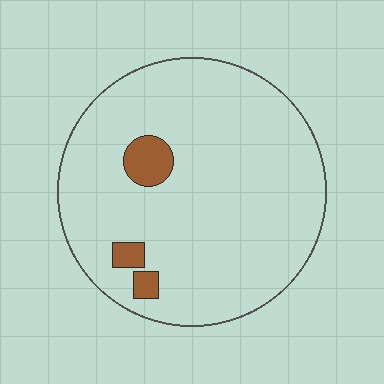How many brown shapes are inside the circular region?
3.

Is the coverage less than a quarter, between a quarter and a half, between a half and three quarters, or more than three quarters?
Less than a quarter.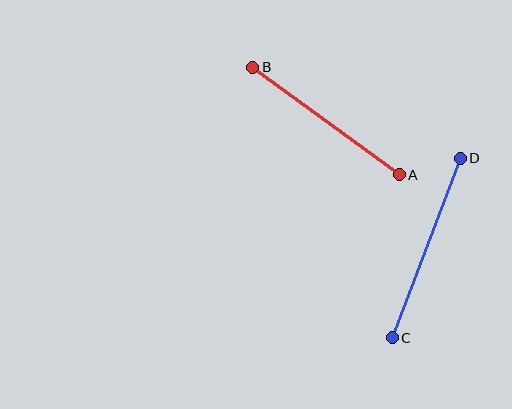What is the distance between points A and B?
The distance is approximately 182 pixels.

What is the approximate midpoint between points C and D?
The midpoint is at approximately (426, 248) pixels.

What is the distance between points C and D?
The distance is approximately 192 pixels.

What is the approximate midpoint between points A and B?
The midpoint is at approximately (326, 121) pixels.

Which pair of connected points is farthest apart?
Points C and D are farthest apart.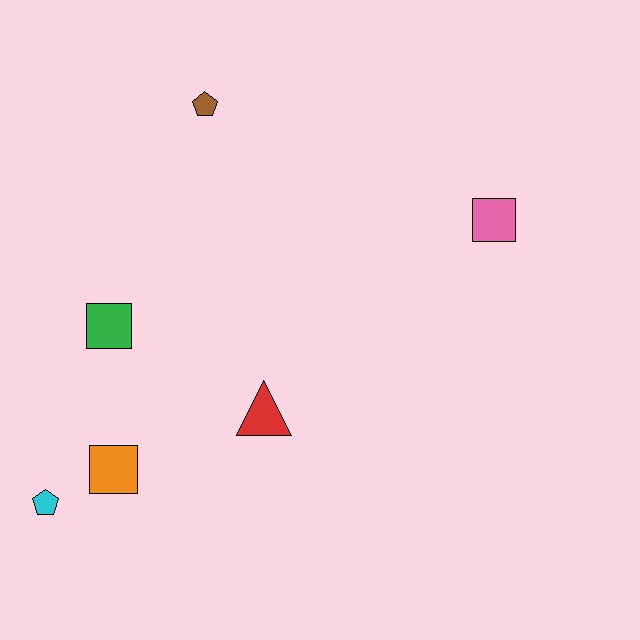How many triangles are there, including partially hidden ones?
There is 1 triangle.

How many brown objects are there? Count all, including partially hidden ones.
There is 1 brown object.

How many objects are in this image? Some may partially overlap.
There are 6 objects.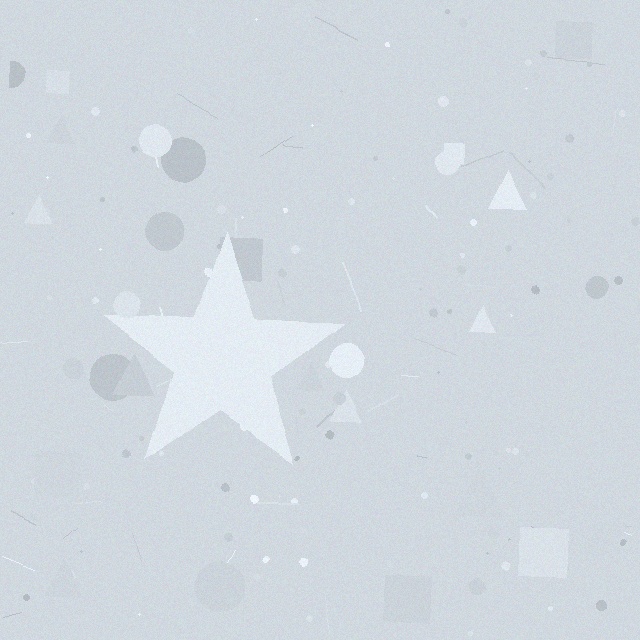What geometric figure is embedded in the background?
A star is embedded in the background.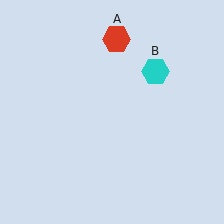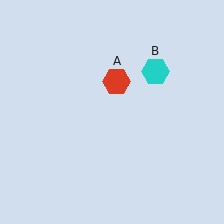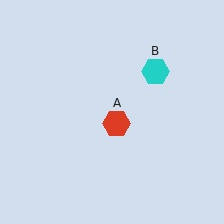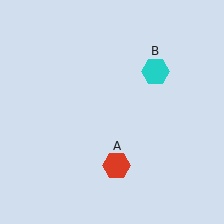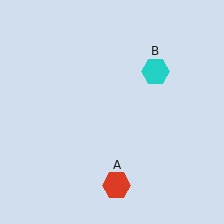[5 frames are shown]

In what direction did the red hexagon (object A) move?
The red hexagon (object A) moved down.